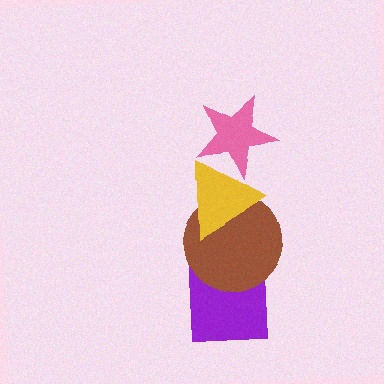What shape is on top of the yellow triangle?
The pink star is on top of the yellow triangle.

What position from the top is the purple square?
The purple square is 4th from the top.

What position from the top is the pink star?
The pink star is 1st from the top.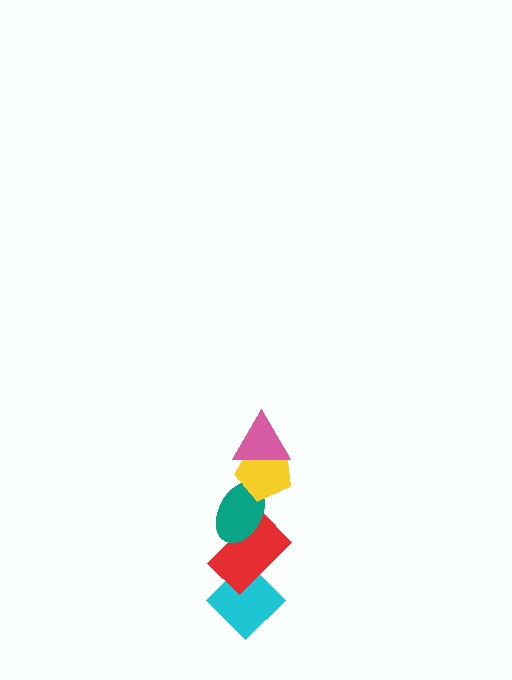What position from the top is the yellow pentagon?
The yellow pentagon is 2nd from the top.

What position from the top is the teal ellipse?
The teal ellipse is 3rd from the top.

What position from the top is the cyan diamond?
The cyan diamond is 5th from the top.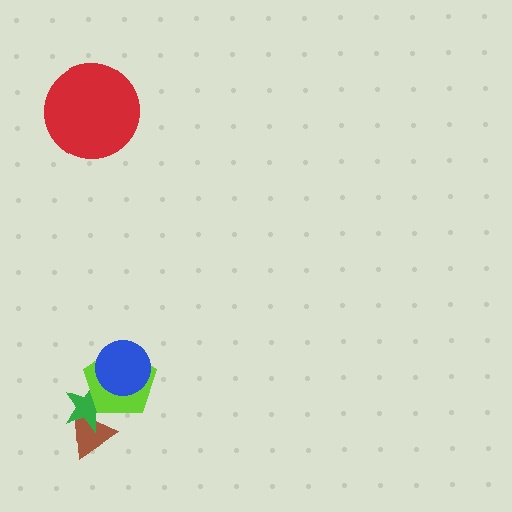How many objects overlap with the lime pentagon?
2 objects overlap with the lime pentagon.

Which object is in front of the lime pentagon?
The blue circle is in front of the lime pentagon.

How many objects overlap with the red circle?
0 objects overlap with the red circle.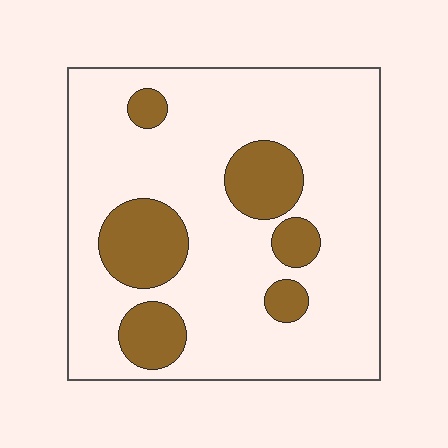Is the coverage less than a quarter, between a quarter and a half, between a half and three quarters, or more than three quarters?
Less than a quarter.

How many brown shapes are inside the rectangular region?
6.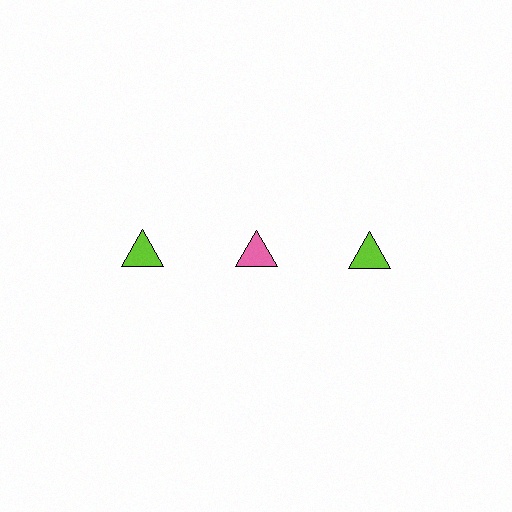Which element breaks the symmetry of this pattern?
The pink triangle in the top row, second from left column breaks the symmetry. All other shapes are lime triangles.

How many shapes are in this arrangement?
There are 3 shapes arranged in a grid pattern.